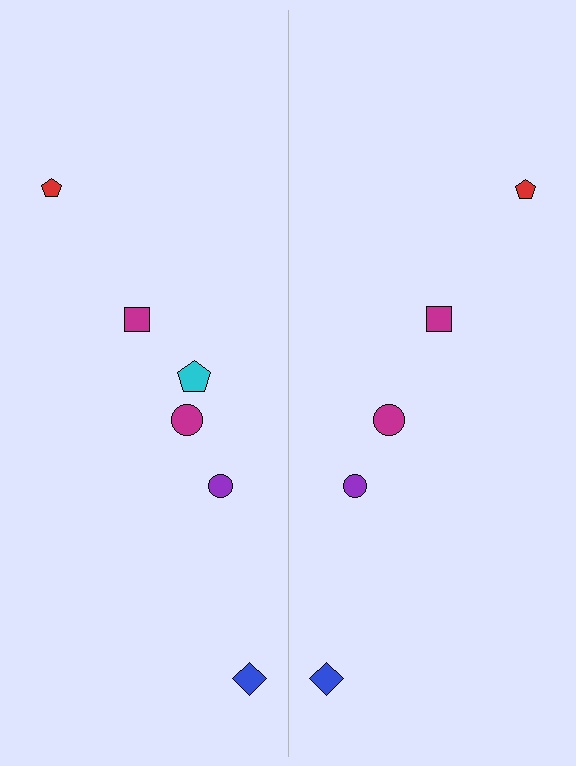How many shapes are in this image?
There are 11 shapes in this image.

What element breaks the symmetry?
A cyan pentagon is missing from the right side.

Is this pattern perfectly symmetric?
No, the pattern is not perfectly symmetric. A cyan pentagon is missing from the right side.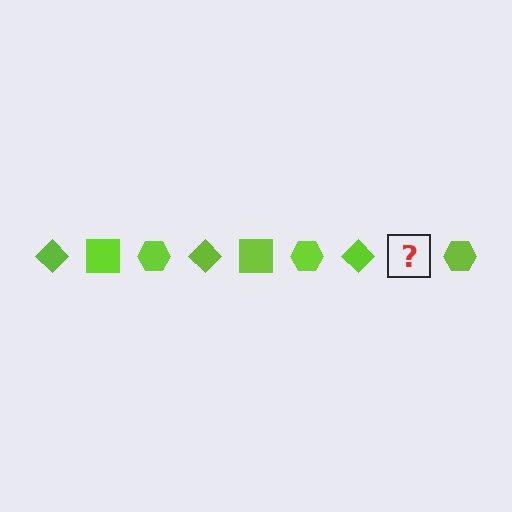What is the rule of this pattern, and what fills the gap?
The rule is that the pattern cycles through diamond, square, hexagon shapes in lime. The gap should be filled with a lime square.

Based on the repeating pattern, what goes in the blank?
The blank should be a lime square.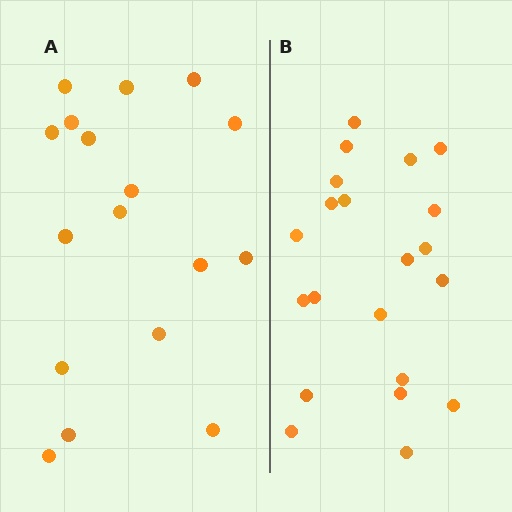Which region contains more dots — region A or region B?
Region B (the right region) has more dots.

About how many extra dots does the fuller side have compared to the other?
Region B has about 4 more dots than region A.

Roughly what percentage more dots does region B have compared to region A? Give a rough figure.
About 25% more.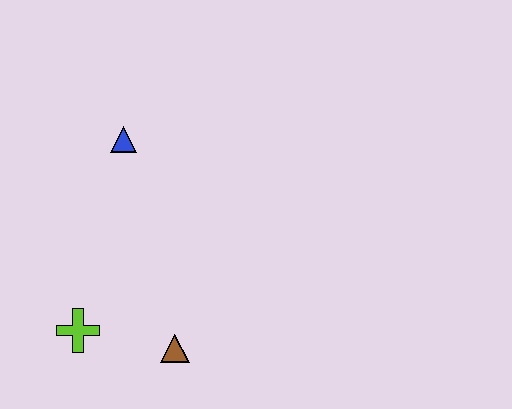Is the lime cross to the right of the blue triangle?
No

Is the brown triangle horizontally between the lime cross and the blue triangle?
No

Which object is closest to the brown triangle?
The lime cross is closest to the brown triangle.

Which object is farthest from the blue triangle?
The brown triangle is farthest from the blue triangle.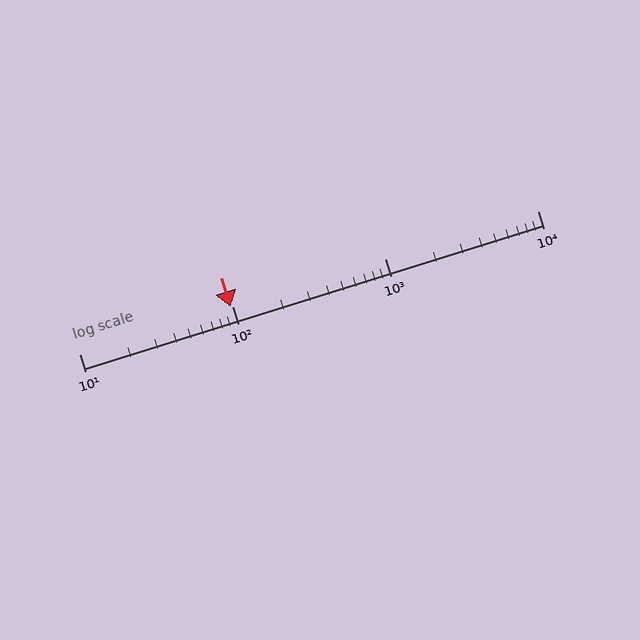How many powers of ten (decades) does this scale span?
The scale spans 3 decades, from 10 to 10000.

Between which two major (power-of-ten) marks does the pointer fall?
The pointer is between 10 and 100.